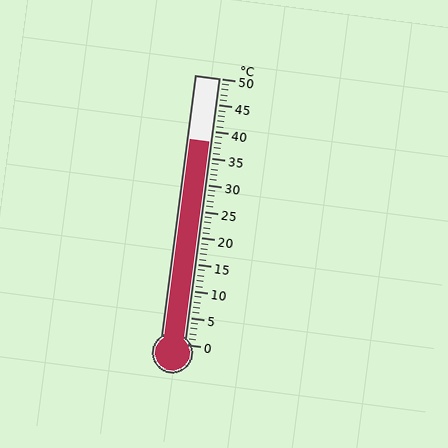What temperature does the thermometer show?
The thermometer shows approximately 38°C.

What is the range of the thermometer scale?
The thermometer scale ranges from 0°C to 50°C.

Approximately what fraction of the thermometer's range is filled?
The thermometer is filled to approximately 75% of its range.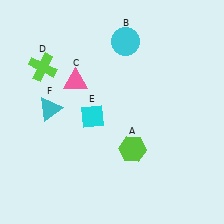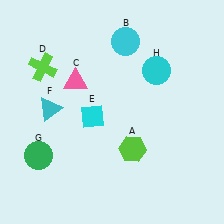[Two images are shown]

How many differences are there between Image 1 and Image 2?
There are 2 differences between the two images.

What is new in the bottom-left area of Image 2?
A green circle (G) was added in the bottom-left area of Image 2.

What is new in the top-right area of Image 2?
A cyan circle (H) was added in the top-right area of Image 2.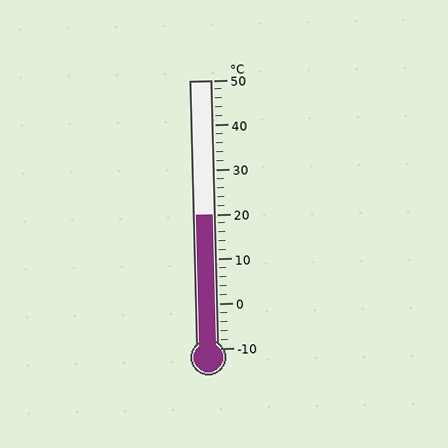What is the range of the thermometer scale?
The thermometer scale ranges from -10°C to 50°C.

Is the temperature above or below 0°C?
The temperature is above 0°C.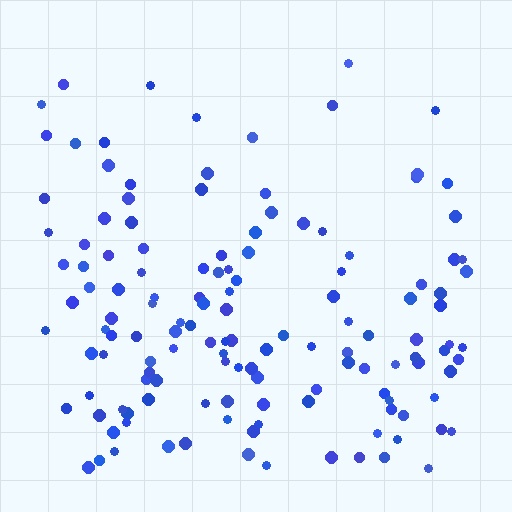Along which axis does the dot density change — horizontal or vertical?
Vertical.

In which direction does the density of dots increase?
From top to bottom, with the bottom side densest.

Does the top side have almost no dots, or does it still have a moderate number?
Still a moderate number, just noticeably fewer than the bottom.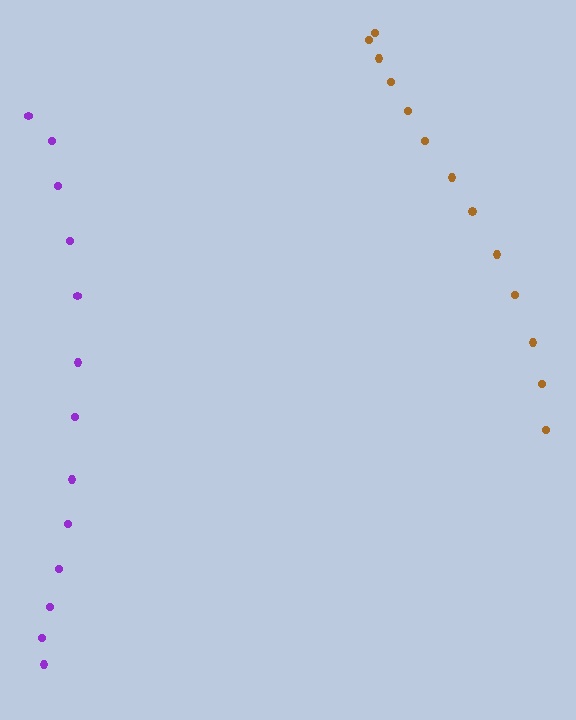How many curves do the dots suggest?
There are 2 distinct paths.